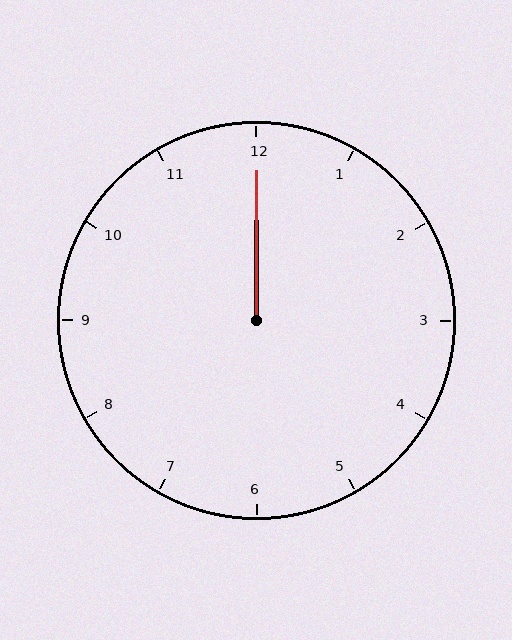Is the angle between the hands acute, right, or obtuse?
It is acute.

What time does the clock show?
12:00.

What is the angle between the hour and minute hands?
Approximately 0 degrees.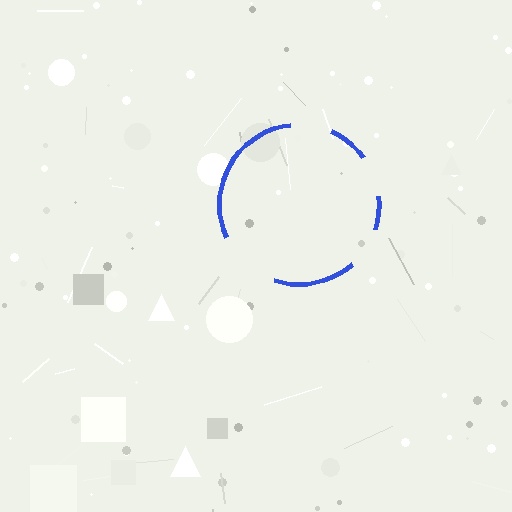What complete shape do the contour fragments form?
The contour fragments form a circle.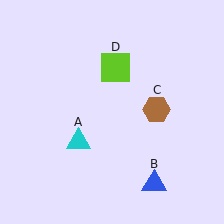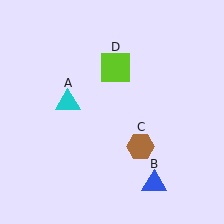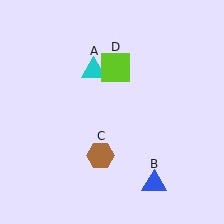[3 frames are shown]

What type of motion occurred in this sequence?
The cyan triangle (object A), brown hexagon (object C) rotated clockwise around the center of the scene.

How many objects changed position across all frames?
2 objects changed position: cyan triangle (object A), brown hexagon (object C).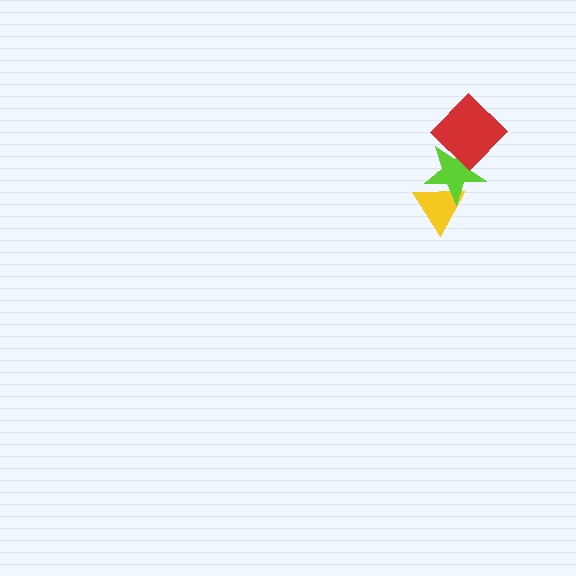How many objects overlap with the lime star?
2 objects overlap with the lime star.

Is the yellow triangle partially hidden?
Yes, it is partially covered by another shape.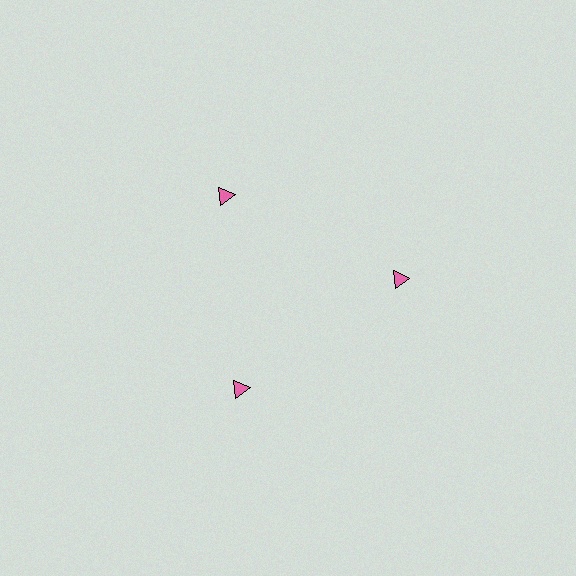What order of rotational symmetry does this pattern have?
This pattern has 3-fold rotational symmetry.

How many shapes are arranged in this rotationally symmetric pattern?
There are 3 shapes, arranged in 3 groups of 1.